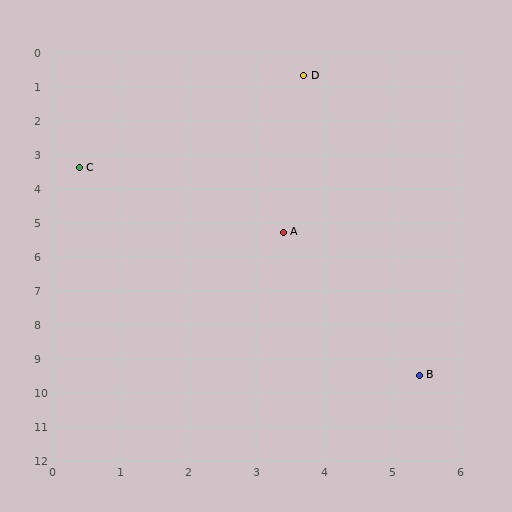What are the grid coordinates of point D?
Point D is at approximately (3.7, 0.7).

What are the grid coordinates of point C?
Point C is at approximately (0.4, 3.4).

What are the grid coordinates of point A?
Point A is at approximately (3.4, 5.3).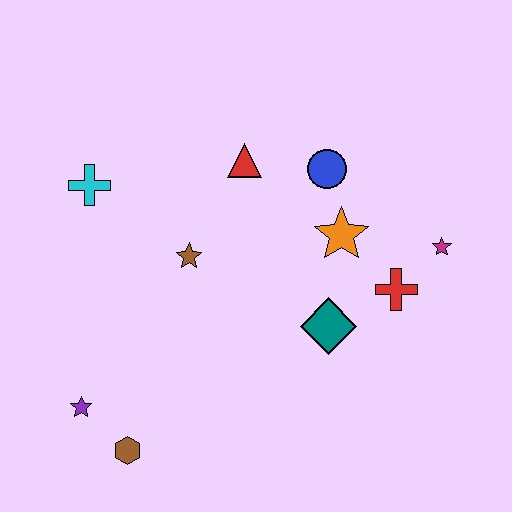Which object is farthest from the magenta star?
The purple star is farthest from the magenta star.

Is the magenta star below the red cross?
No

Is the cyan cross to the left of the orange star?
Yes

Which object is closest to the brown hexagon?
The purple star is closest to the brown hexagon.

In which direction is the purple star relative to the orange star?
The purple star is to the left of the orange star.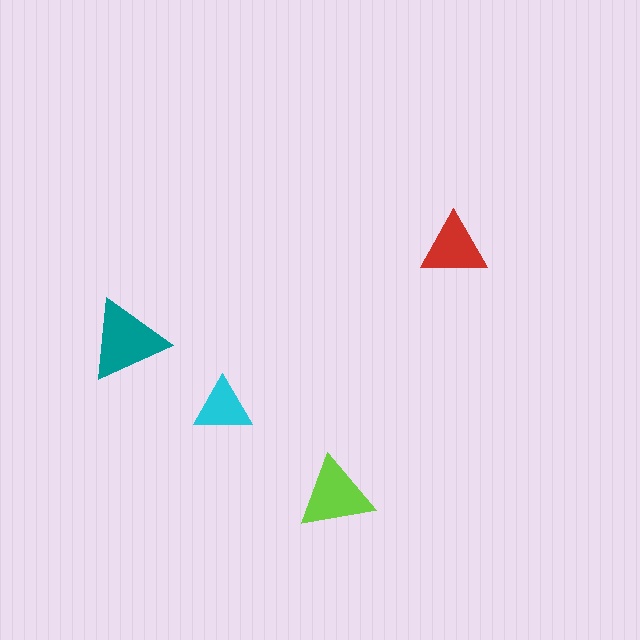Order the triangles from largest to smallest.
the teal one, the lime one, the red one, the cyan one.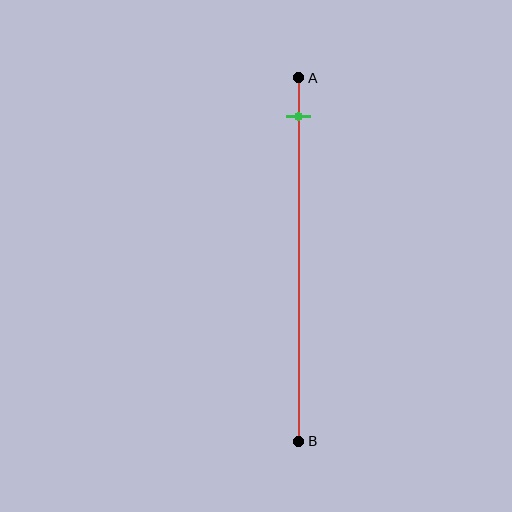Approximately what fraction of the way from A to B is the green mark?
The green mark is approximately 10% of the way from A to B.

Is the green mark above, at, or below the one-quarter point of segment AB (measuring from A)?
The green mark is above the one-quarter point of segment AB.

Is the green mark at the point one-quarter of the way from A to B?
No, the mark is at about 10% from A, not at the 25% one-quarter point.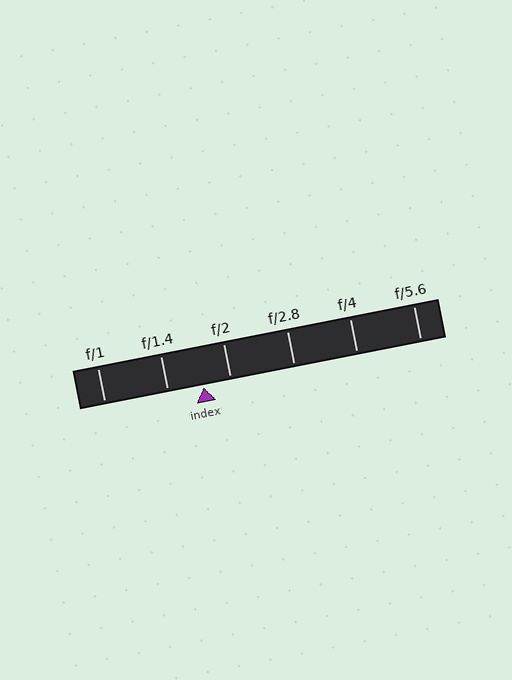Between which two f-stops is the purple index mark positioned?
The index mark is between f/1.4 and f/2.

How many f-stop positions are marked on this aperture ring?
There are 6 f-stop positions marked.